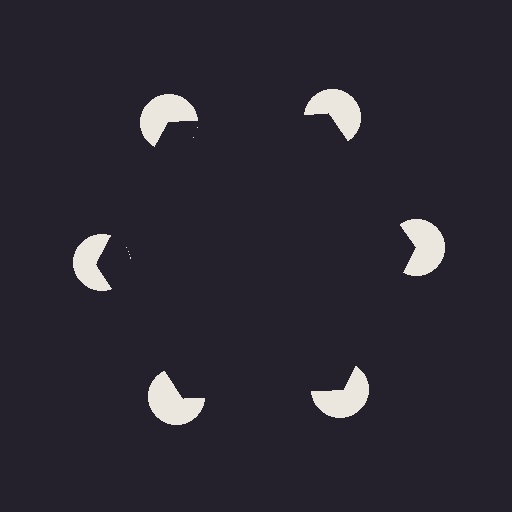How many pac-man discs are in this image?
There are 6 — one at each vertex of the illusory hexagon.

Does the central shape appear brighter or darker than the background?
It typically appears slightly darker than the background, even though no actual brightness change is drawn.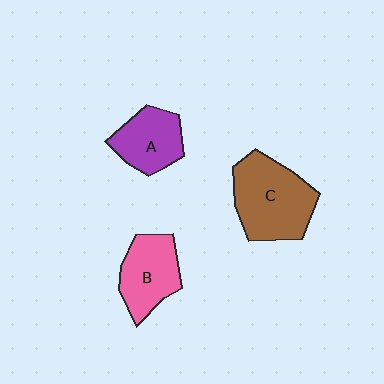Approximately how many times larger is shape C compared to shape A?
Approximately 1.6 times.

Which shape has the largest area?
Shape C (brown).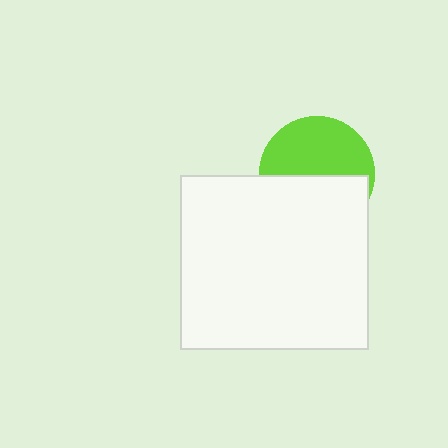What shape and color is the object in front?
The object in front is a white rectangle.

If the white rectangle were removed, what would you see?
You would see the complete lime circle.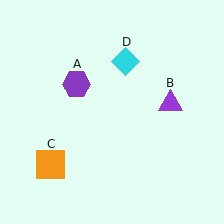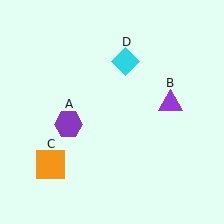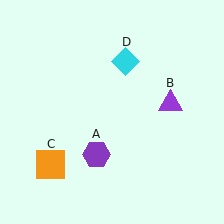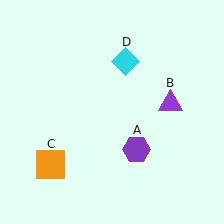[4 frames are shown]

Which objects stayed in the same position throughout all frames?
Purple triangle (object B) and orange square (object C) and cyan diamond (object D) remained stationary.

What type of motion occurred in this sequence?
The purple hexagon (object A) rotated counterclockwise around the center of the scene.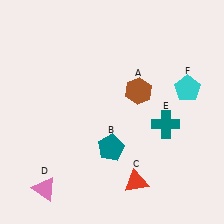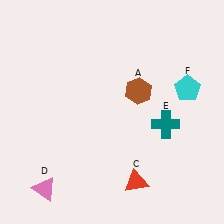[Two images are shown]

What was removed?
The teal pentagon (B) was removed in Image 2.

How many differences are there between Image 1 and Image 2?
There is 1 difference between the two images.